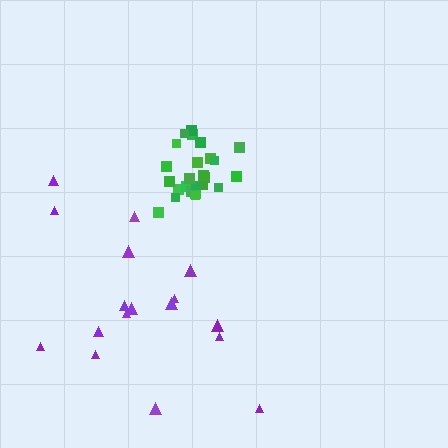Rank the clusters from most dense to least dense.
green, purple.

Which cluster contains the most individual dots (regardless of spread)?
Green (26).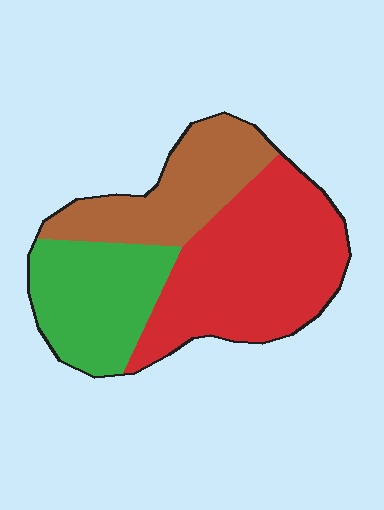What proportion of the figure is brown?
Brown takes up about one quarter (1/4) of the figure.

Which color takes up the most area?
Red, at roughly 45%.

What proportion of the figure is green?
Green takes up about one quarter (1/4) of the figure.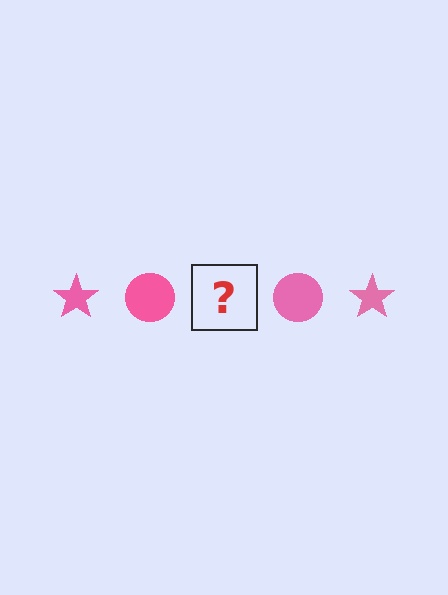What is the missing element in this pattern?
The missing element is a pink star.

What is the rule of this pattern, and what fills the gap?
The rule is that the pattern cycles through star, circle shapes in pink. The gap should be filled with a pink star.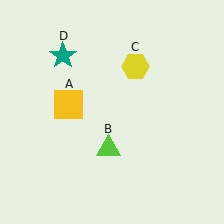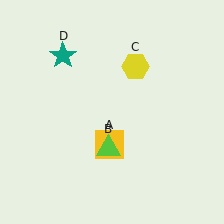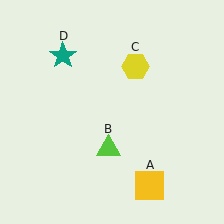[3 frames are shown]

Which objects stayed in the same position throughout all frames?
Lime triangle (object B) and yellow hexagon (object C) and teal star (object D) remained stationary.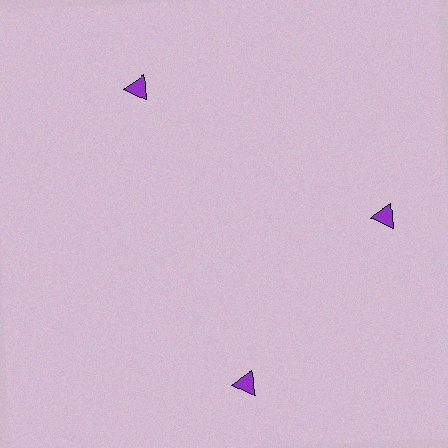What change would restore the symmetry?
The symmetry would be restored by rotating it back into even spacing with its neighbors so that all 3 triangles sit at equal angles and equal distance from the center.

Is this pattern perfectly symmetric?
No. The 3 purple triangles are arranged in a ring, but one element near the 7 o'clock position is rotated out of alignment along the ring, breaking the 3-fold rotational symmetry.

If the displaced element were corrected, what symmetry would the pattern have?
It would have 3-fold rotational symmetry — the pattern would map onto itself every 120 degrees.